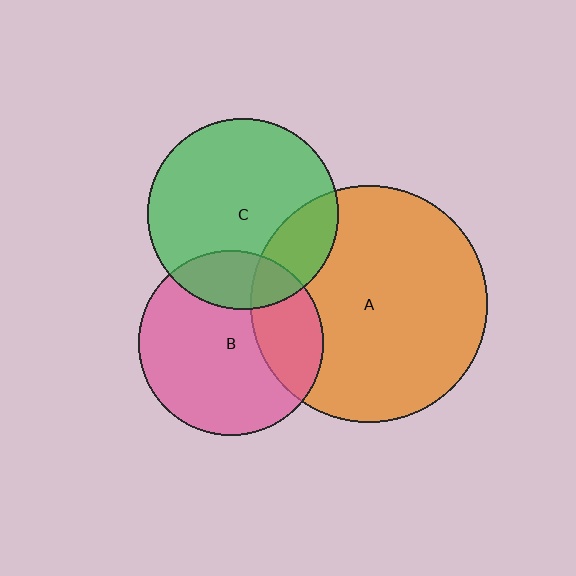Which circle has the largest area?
Circle A (orange).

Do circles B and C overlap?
Yes.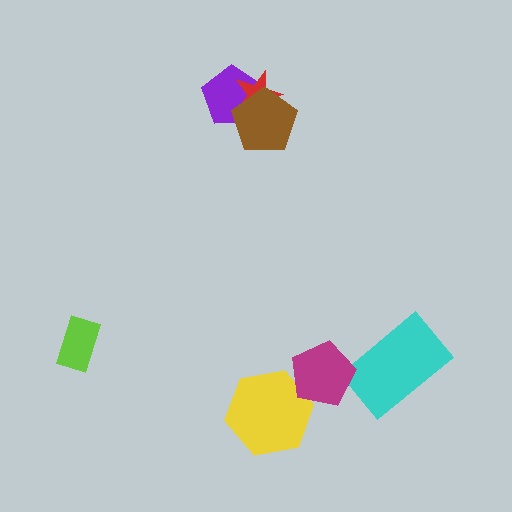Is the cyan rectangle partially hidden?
Yes, it is partially covered by another shape.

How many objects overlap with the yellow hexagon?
1 object overlaps with the yellow hexagon.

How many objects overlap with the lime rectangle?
0 objects overlap with the lime rectangle.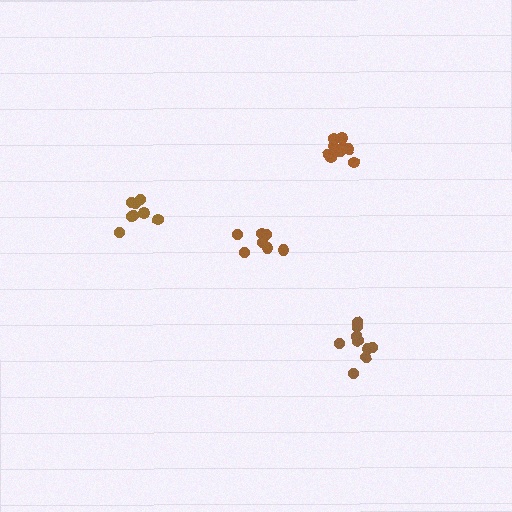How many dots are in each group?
Group 1: 9 dots, Group 2: 10 dots, Group 3: 8 dots, Group 4: 8 dots (35 total).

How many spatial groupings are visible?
There are 4 spatial groupings.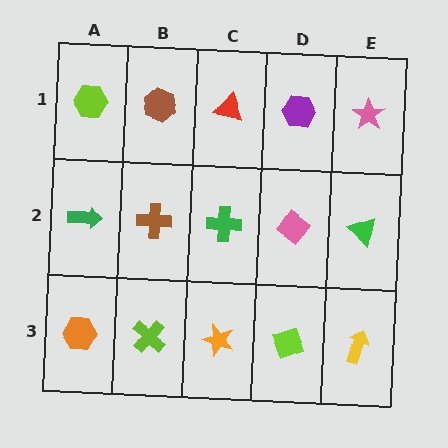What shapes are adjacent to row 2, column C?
A red triangle (row 1, column C), an orange star (row 3, column C), a brown cross (row 2, column B), a pink diamond (row 2, column D).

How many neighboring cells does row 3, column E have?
2.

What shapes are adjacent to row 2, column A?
A lime hexagon (row 1, column A), an orange hexagon (row 3, column A), a brown cross (row 2, column B).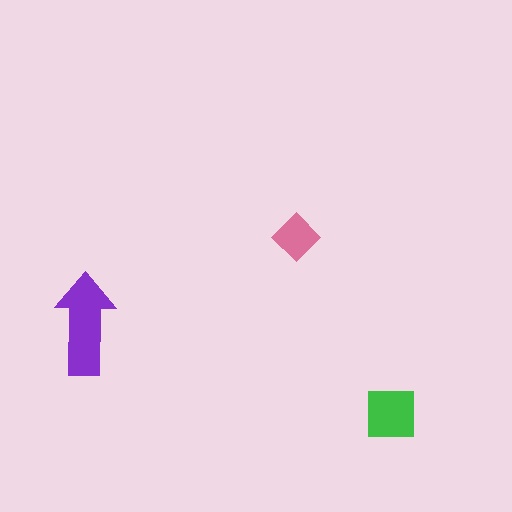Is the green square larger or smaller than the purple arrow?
Smaller.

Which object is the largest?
The purple arrow.